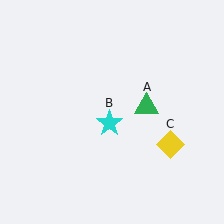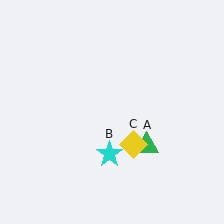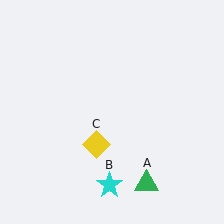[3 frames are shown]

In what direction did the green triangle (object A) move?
The green triangle (object A) moved down.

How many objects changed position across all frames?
3 objects changed position: green triangle (object A), cyan star (object B), yellow diamond (object C).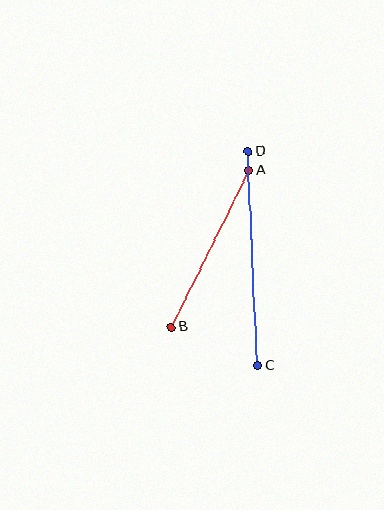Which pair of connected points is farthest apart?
Points C and D are farthest apart.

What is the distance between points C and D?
The distance is approximately 214 pixels.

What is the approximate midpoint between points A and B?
The midpoint is at approximately (210, 249) pixels.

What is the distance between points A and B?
The distance is approximately 175 pixels.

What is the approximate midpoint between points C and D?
The midpoint is at approximately (253, 258) pixels.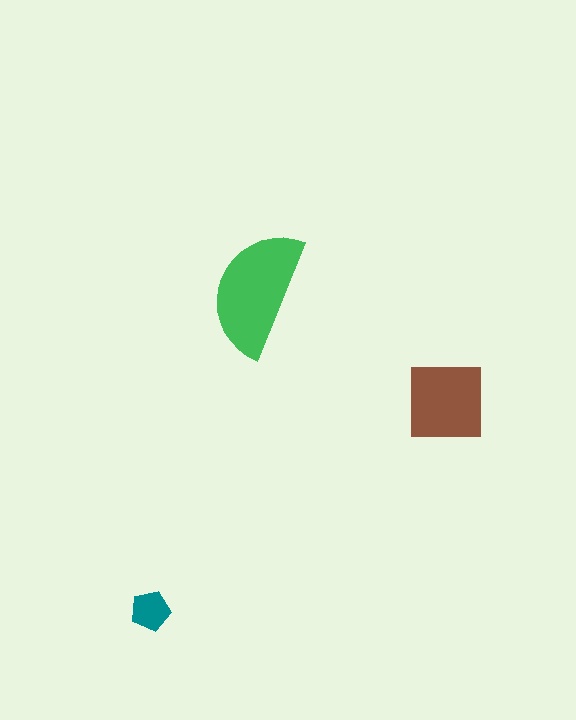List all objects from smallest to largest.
The teal pentagon, the brown square, the green semicircle.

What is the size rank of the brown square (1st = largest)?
2nd.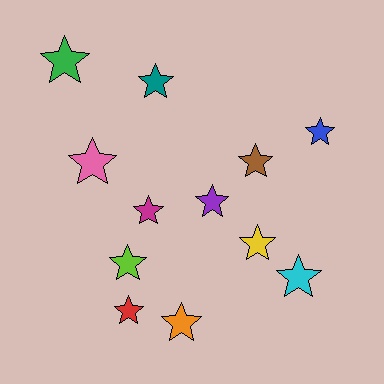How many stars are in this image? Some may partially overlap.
There are 12 stars.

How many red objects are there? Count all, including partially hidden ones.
There is 1 red object.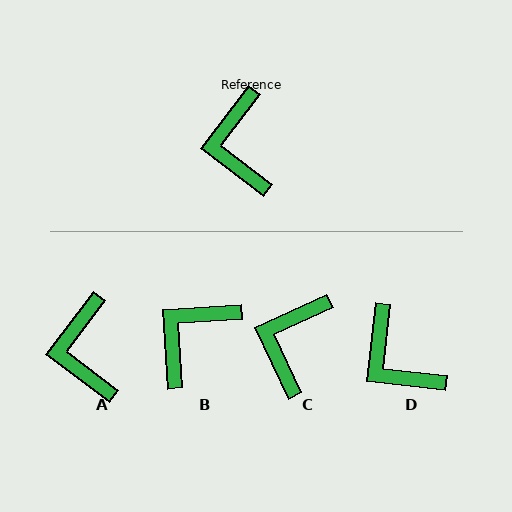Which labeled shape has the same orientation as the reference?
A.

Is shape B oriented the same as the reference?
No, it is off by about 49 degrees.